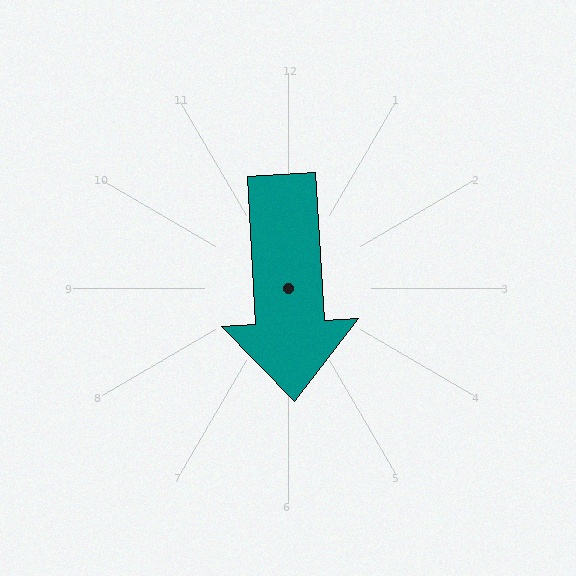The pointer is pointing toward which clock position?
Roughly 6 o'clock.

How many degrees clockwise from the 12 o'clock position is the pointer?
Approximately 177 degrees.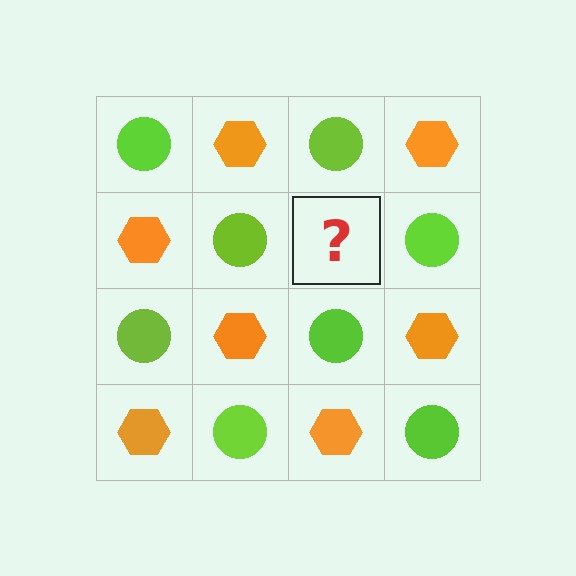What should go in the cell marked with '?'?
The missing cell should contain an orange hexagon.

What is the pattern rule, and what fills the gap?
The rule is that it alternates lime circle and orange hexagon in a checkerboard pattern. The gap should be filled with an orange hexagon.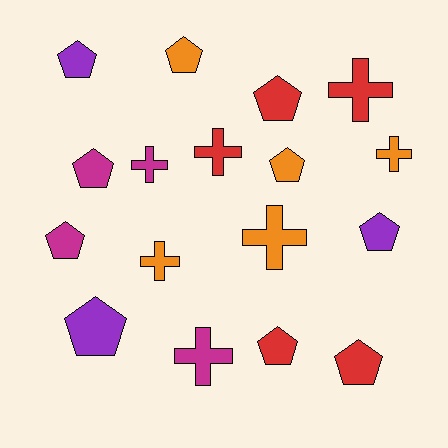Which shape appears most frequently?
Pentagon, with 10 objects.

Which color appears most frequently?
Red, with 5 objects.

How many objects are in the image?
There are 17 objects.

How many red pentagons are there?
There are 3 red pentagons.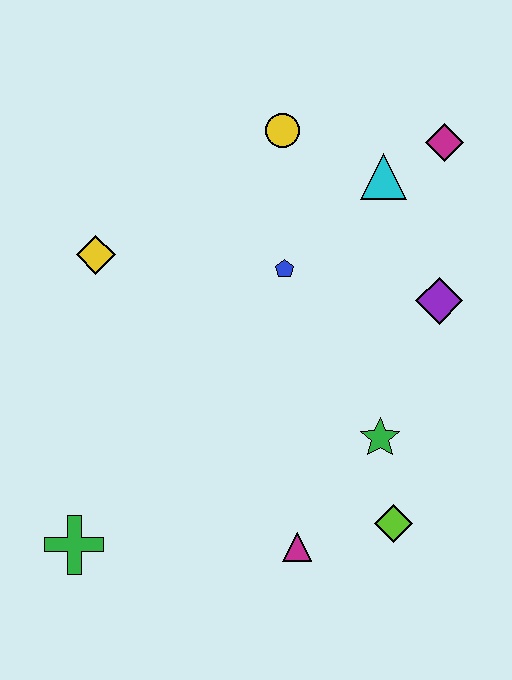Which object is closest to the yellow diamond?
The blue pentagon is closest to the yellow diamond.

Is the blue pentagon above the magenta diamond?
No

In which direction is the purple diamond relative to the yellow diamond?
The purple diamond is to the right of the yellow diamond.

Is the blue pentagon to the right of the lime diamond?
No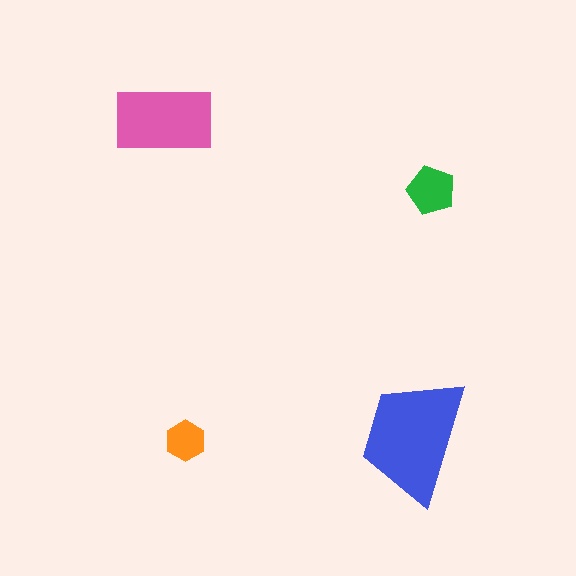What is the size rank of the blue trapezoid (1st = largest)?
1st.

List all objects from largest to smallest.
The blue trapezoid, the pink rectangle, the green pentagon, the orange hexagon.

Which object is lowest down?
The orange hexagon is bottommost.